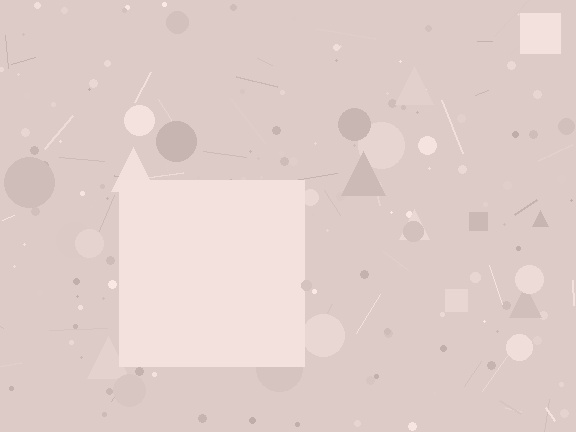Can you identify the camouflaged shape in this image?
The camouflaged shape is a square.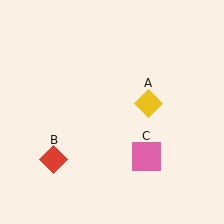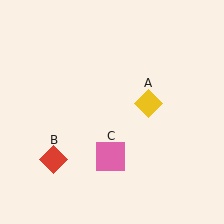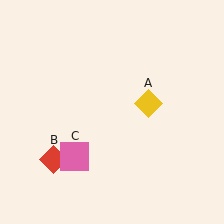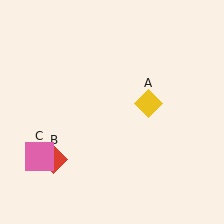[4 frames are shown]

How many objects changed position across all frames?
1 object changed position: pink square (object C).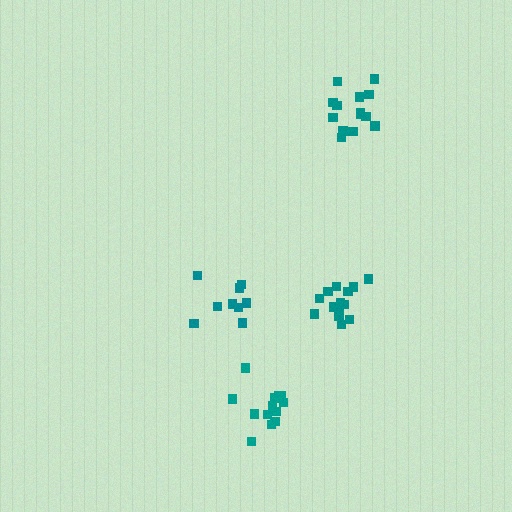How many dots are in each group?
Group 1: 9 dots, Group 2: 14 dots, Group 3: 14 dots, Group 4: 13 dots (50 total).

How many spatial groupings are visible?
There are 4 spatial groupings.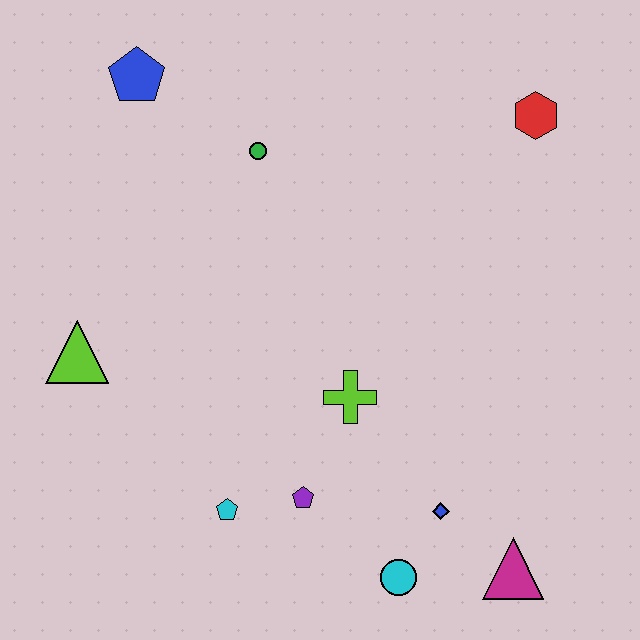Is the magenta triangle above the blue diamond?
No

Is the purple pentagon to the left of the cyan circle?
Yes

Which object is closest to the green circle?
The blue pentagon is closest to the green circle.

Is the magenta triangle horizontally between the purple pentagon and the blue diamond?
No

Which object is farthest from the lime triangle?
The red hexagon is farthest from the lime triangle.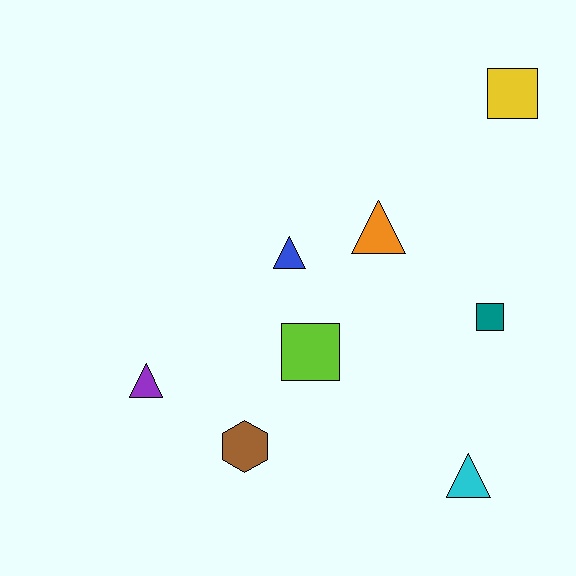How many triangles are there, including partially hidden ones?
There are 4 triangles.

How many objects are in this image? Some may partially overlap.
There are 8 objects.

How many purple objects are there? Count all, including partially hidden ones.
There is 1 purple object.